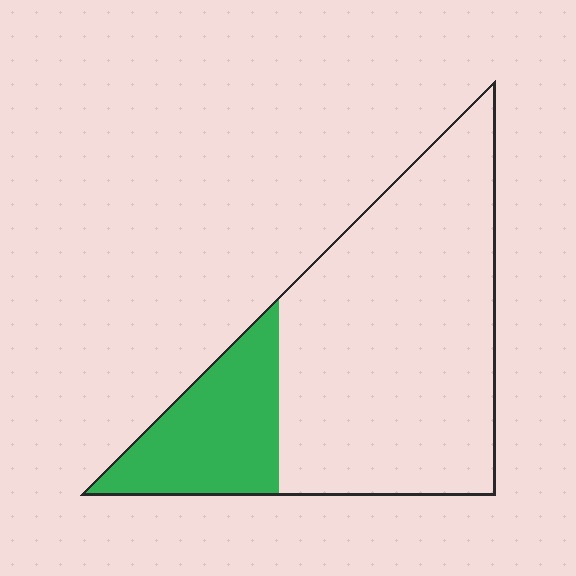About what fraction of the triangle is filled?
About one quarter (1/4).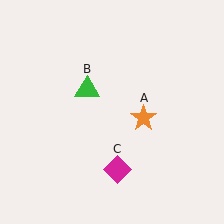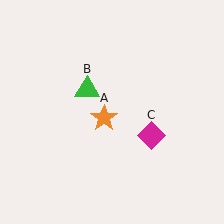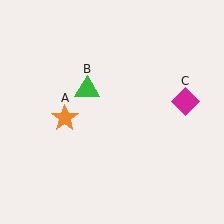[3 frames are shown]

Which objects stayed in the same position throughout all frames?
Green triangle (object B) remained stationary.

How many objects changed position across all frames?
2 objects changed position: orange star (object A), magenta diamond (object C).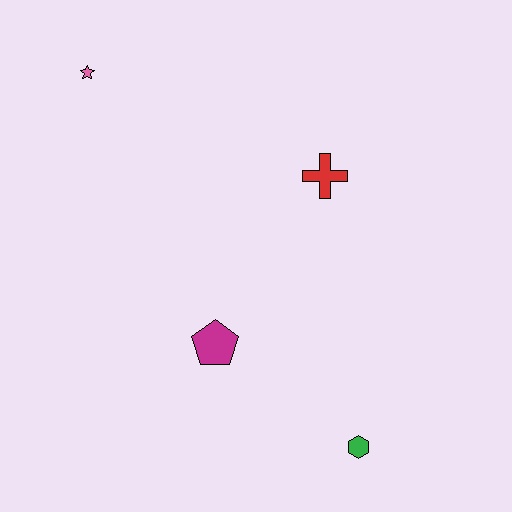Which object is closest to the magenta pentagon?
The green hexagon is closest to the magenta pentagon.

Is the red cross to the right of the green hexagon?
No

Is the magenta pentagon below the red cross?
Yes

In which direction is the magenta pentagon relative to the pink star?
The magenta pentagon is below the pink star.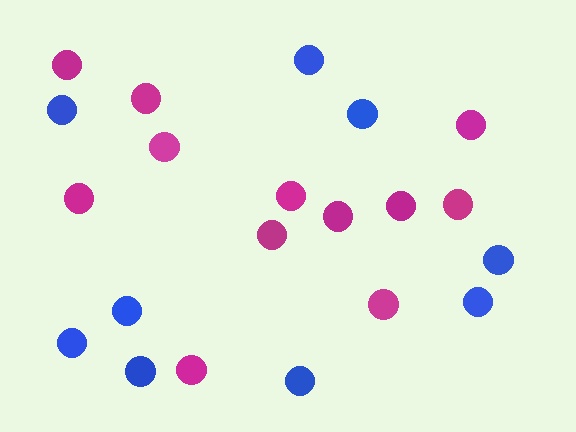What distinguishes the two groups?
There are 2 groups: one group of blue circles (9) and one group of magenta circles (12).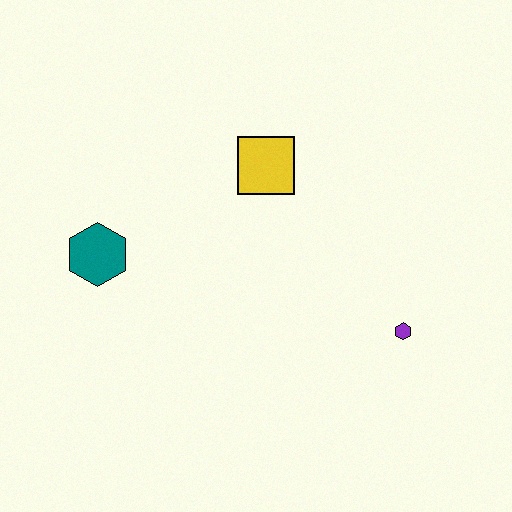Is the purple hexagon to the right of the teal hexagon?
Yes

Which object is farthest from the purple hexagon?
The teal hexagon is farthest from the purple hexagon.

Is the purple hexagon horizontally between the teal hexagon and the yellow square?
No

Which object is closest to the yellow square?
The teal hexagon is closest to the yellow square.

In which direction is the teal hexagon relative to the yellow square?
The teal hexagon is to the left of the yellow square.